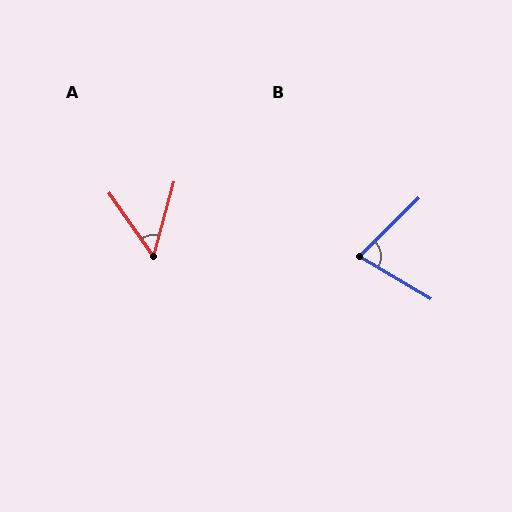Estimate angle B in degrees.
Approximately 75 degrees.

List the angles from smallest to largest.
A (50°), B (75°).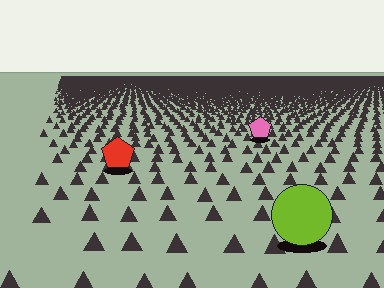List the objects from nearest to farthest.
From nearest to farthest: the lime circle, the red pentagon, the pink pentagon.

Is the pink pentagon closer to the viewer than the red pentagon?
No. The red pentagon is closer — you can tell from the texture gradient: the ground texture is coarser near it.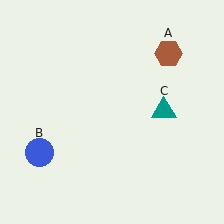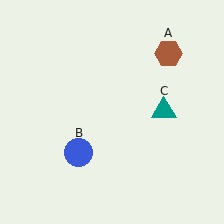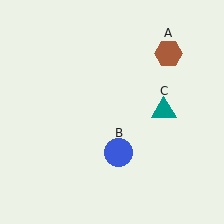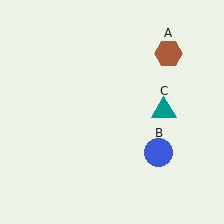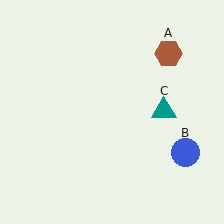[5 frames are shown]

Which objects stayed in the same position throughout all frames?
Brown hexagon (object A) and teal triangle (object C) remained stationary.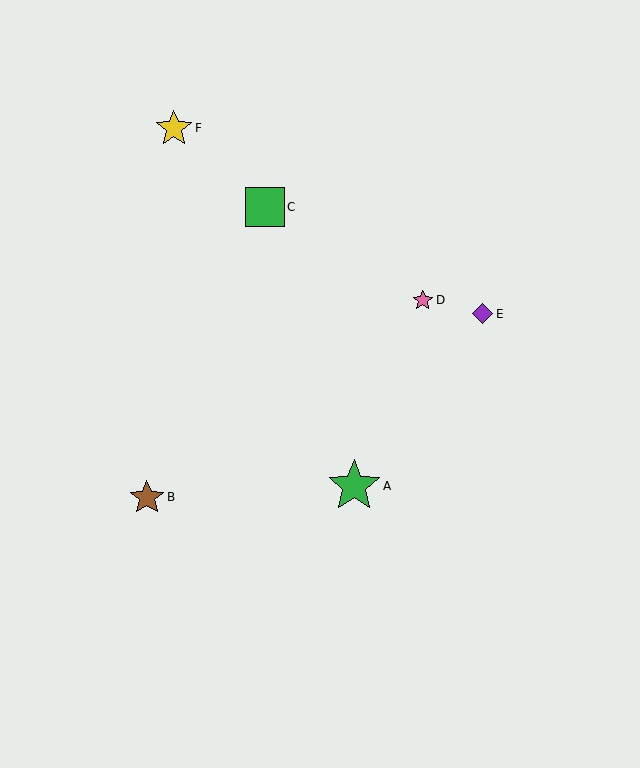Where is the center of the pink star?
The center of the pink star is at (423, 300).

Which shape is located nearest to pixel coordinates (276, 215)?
The green square (labeled C) at (265, 207) is nearest to that location.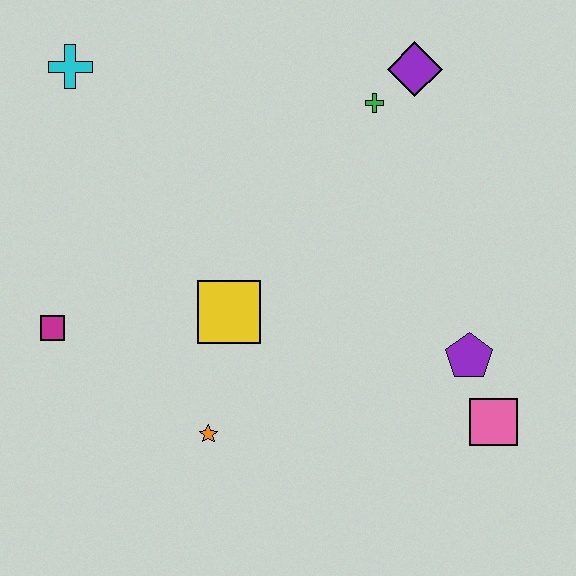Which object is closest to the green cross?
The purple diamond is closest to the green cross.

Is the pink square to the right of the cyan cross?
Yes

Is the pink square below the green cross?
Yes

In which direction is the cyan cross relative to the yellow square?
The cyan cross is above the yellow square.